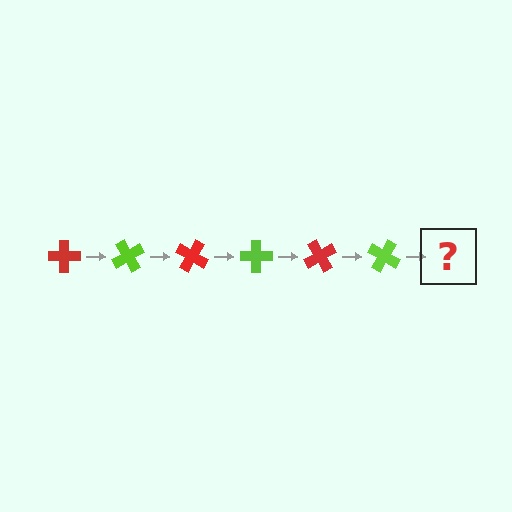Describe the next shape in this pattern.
It should be a red cross, rotated 360 degrees from the start.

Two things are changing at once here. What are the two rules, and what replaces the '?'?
The two rules are that it rotates 60 degrees each step and the color cycles through red and lime. The '?' should be a red cross, rotated 360 degrees from the start.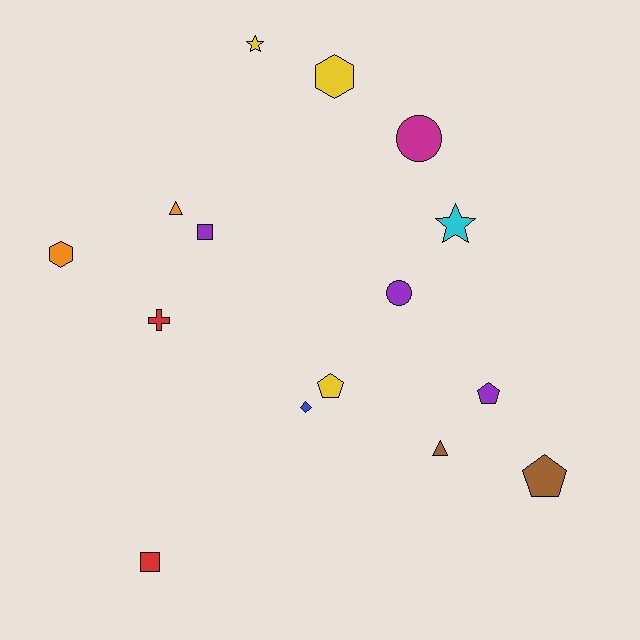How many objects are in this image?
There are 15 objects.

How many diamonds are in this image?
There is 1 diamond.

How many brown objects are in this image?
There are 2 brown objects.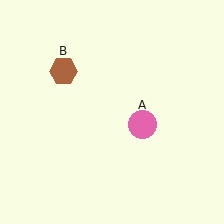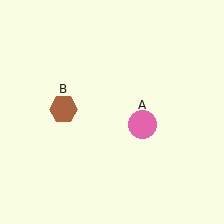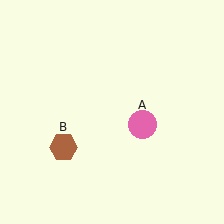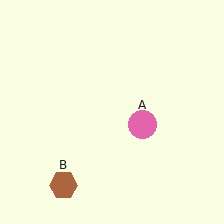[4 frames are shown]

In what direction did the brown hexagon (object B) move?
The brown hexagon (object B) moved down.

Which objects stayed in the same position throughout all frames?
Pink circle (object A) remained stationary.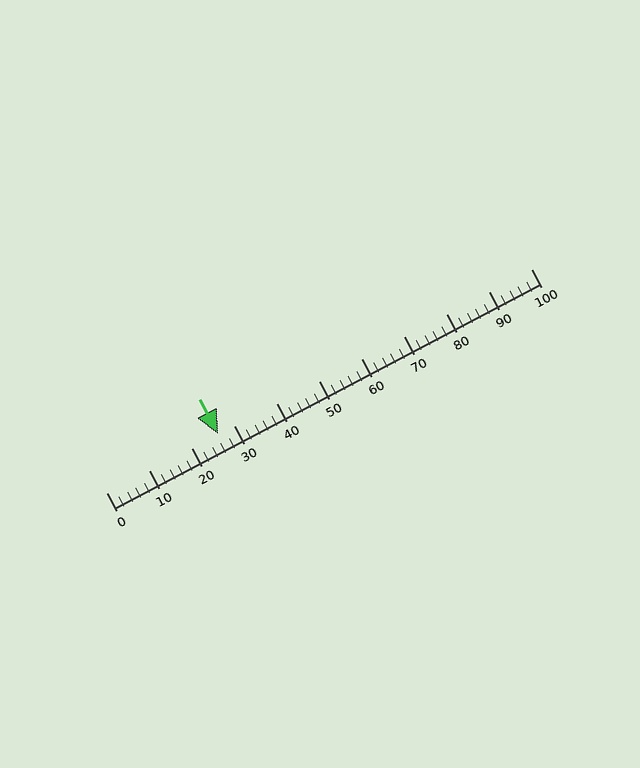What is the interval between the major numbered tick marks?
The major tick marks are spaced 10 units apart.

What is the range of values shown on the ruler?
The ruler shows values from 0 to 100.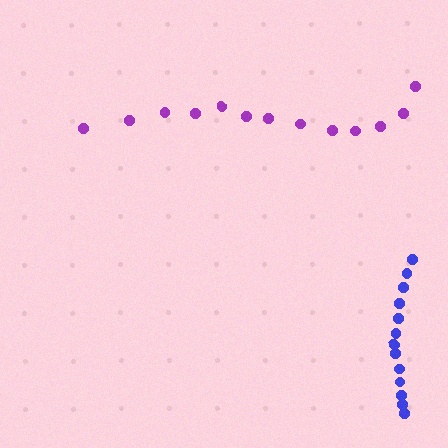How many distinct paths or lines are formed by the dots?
There are 2 distinct paths.